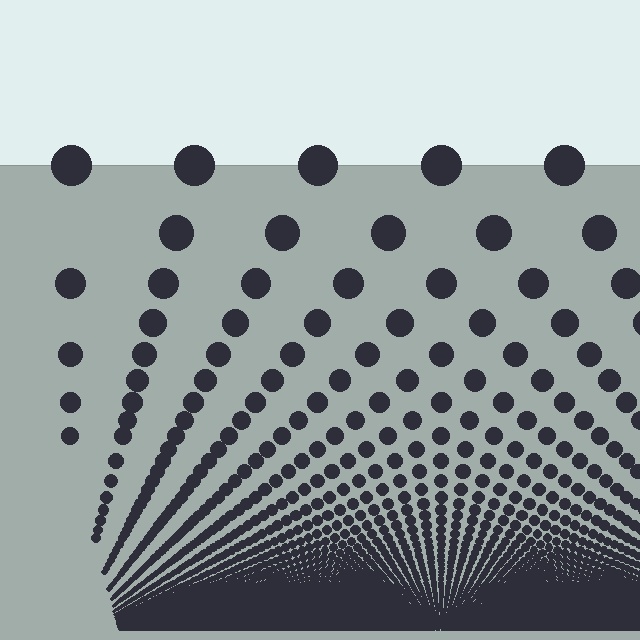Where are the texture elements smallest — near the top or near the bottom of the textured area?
Near the bottom.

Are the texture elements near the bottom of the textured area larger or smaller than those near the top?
Smaller. The gradient is inverted — elements near the bottom are smaller and denser.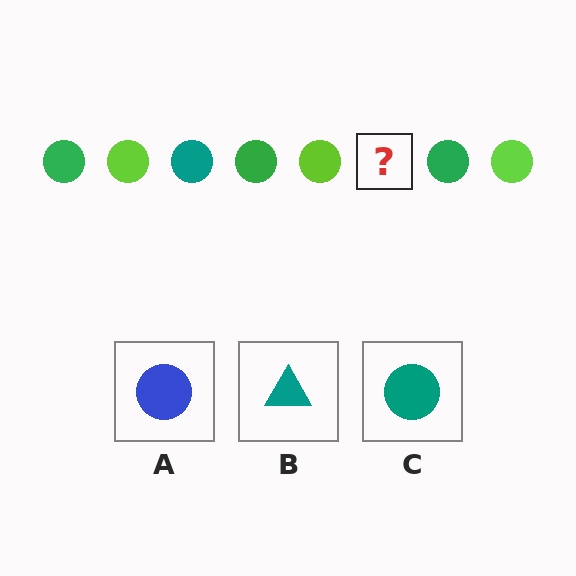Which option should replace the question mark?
Option C.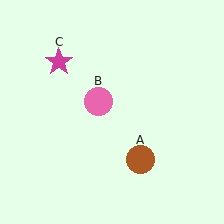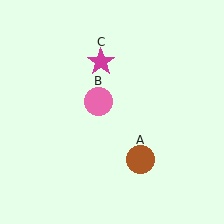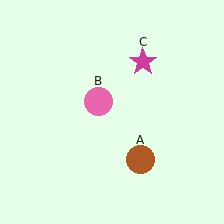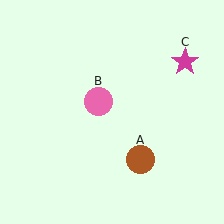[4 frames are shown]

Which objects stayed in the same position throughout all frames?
Brown circle (object A) and pink circle (object B) remained stationary.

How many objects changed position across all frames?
1 object changed position: magenta star (object C).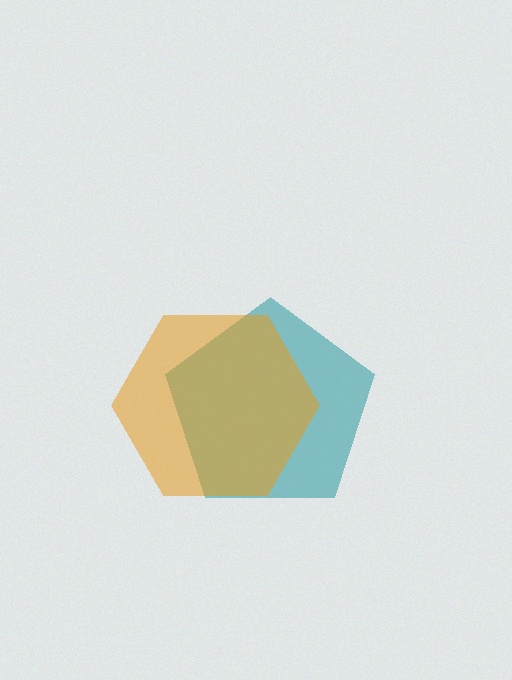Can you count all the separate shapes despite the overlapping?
Yes, there are 2 separate shapes.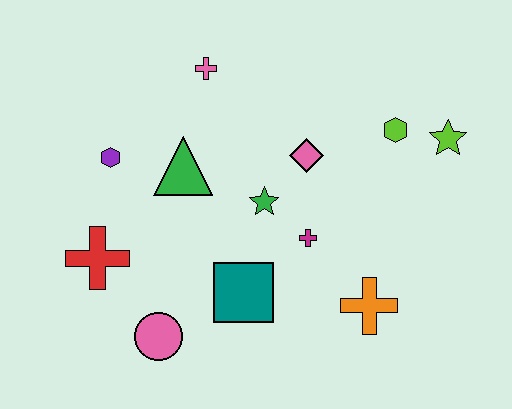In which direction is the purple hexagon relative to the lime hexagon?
The purple hexagon is to the left of the lime hexagon.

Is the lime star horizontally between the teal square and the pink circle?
No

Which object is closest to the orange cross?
The magenta cross is closest to the orange cross.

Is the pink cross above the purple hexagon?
Yes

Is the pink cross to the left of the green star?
Yes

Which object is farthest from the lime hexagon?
The red cross is farthest from the lime hexagon.